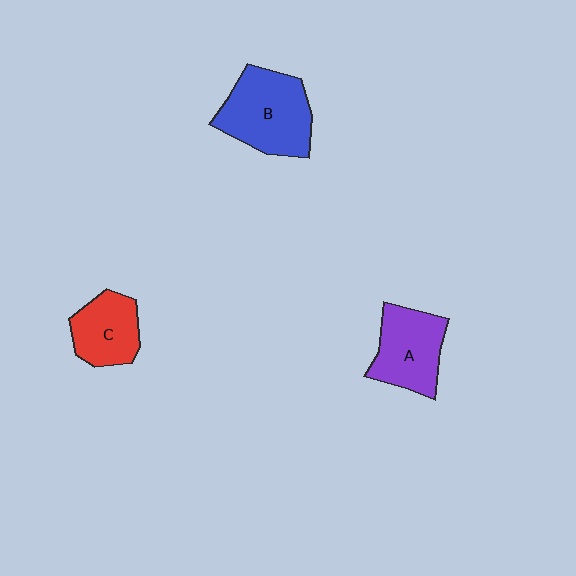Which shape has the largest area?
Shape B (blue).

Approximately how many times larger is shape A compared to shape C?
Approximately 1.2 times.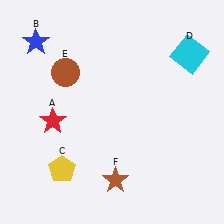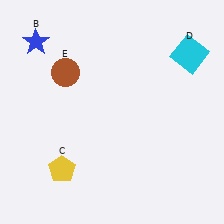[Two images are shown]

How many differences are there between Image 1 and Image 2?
There are 2 differences between the two images.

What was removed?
The brown star (F), the red star (A) were removed in Image 2.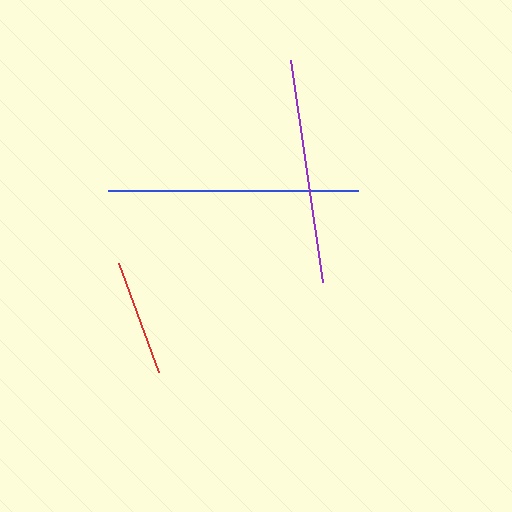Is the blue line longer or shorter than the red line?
The blue line is longer than the red line.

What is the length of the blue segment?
The blue segment is approximately 250 pixels long.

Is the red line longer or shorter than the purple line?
The purple line is longer than the red line.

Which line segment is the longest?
The blue line is the longest at approximately 250 pixels.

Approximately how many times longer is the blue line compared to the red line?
The blue line is approximately 2.1 times the length of the red line.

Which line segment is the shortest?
The red line is the shortest at approximately 116 pixels.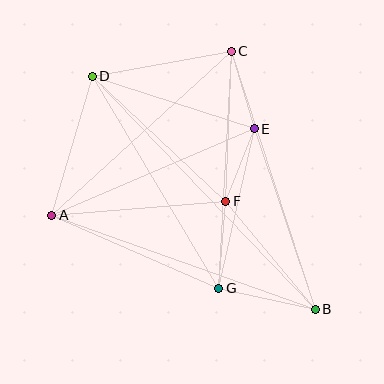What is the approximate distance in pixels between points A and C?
The distance between A and C is approximately 243 pixels.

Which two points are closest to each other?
Points E and F are closest to each other.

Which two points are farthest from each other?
Points B and D are farthest from each other.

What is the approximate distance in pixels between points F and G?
The distance between F and G is approximately 88 pixels.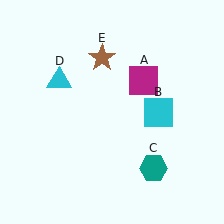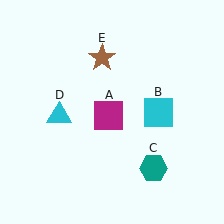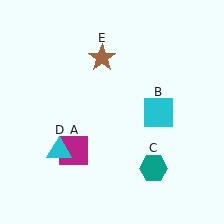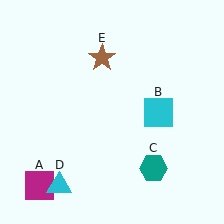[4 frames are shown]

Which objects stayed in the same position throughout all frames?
Cyan square (object B) and teal hexagon (object C) and brown star (object E) remained stationary.